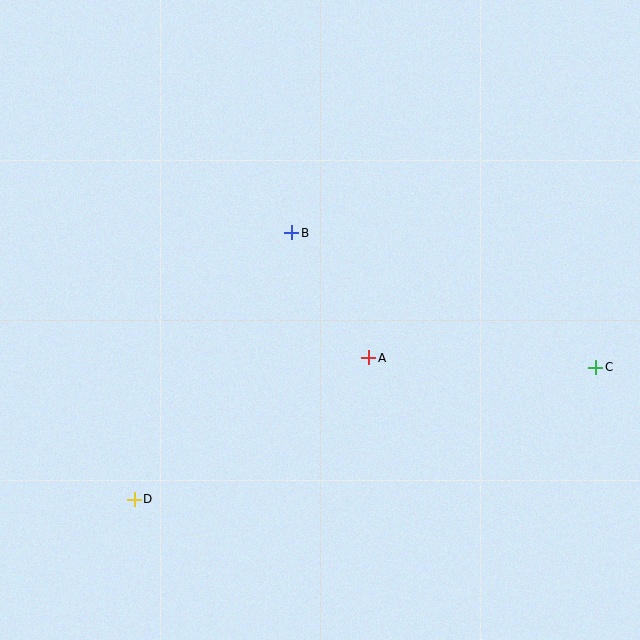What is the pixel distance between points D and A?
The distance between D and A is 274 pixels.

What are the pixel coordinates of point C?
Point C is at (596, 367).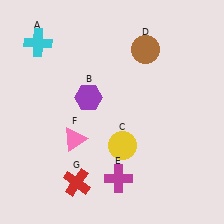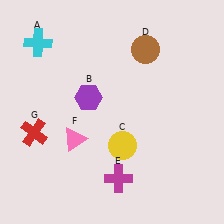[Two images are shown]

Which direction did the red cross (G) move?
The red cross (G) moved up.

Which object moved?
The red cross (G) moved up.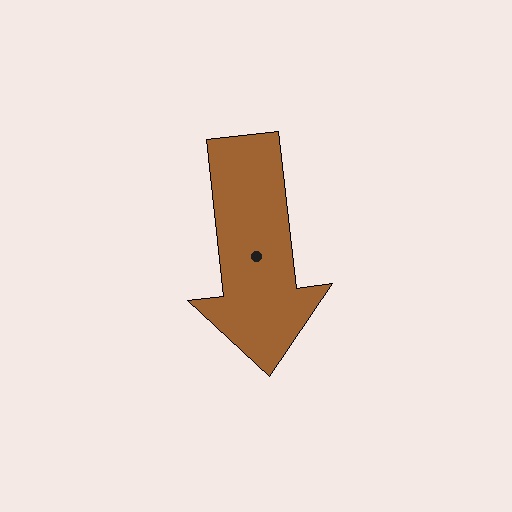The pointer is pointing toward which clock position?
Roughly 6 o'clock.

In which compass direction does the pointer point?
South.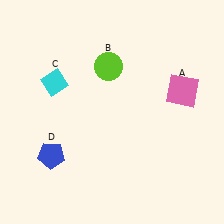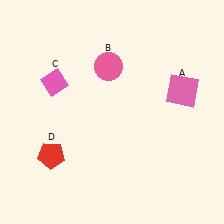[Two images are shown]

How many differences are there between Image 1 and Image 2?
There are 3 differences between the two images.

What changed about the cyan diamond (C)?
In Image 1, C is cyan. In Image 2, it changed to pink.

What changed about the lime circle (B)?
In Image 1, B is lime. In Image 2, it changed to pink.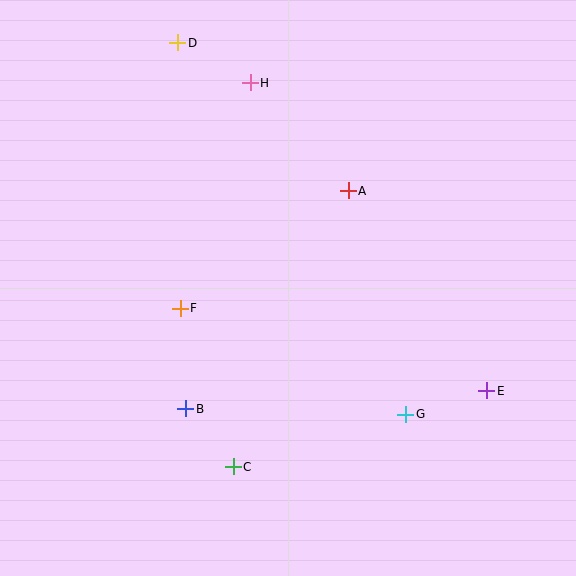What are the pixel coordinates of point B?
Point B is at (186, 409).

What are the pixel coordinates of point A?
Point A is at (348, 191).